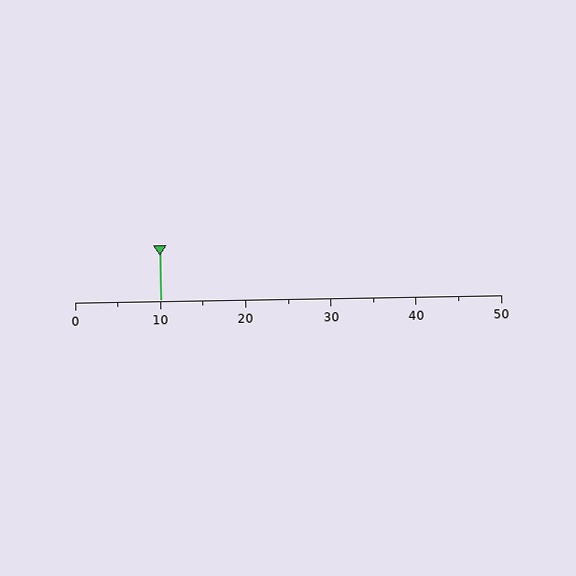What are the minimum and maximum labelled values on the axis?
The axis runs from 0 to 50.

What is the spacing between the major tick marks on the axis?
The major ticks are spaced 10 apart.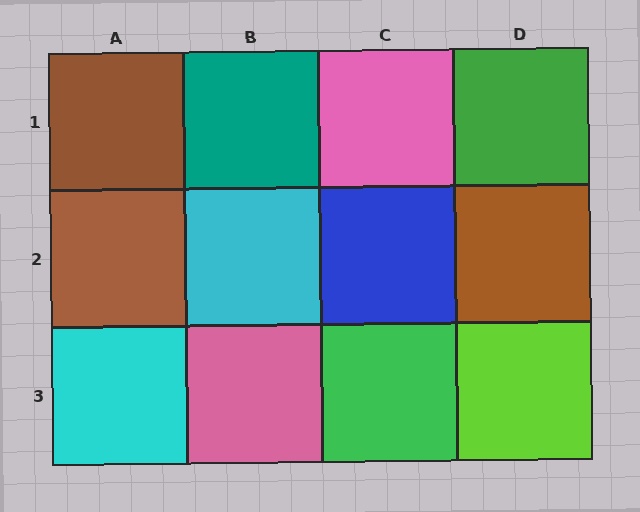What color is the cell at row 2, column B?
Cyan.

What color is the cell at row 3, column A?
Cyan.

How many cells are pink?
2 cells are pink.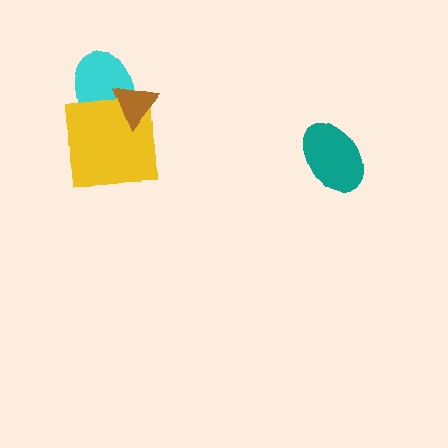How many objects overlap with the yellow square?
2 objects overlap with the yellow square.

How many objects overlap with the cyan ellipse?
2 objects overlap with the cyan ellipse.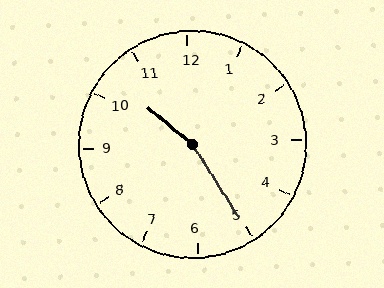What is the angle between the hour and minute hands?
Approximately 162 degrees.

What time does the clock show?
10:25.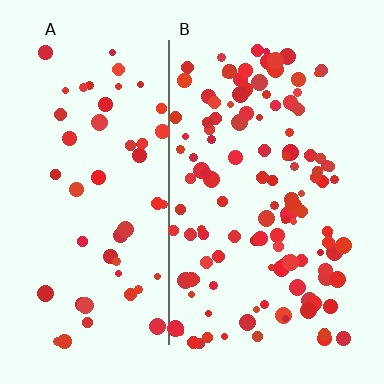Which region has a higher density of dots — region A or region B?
B (the right).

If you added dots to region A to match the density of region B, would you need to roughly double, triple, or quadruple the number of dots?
Approximately double.